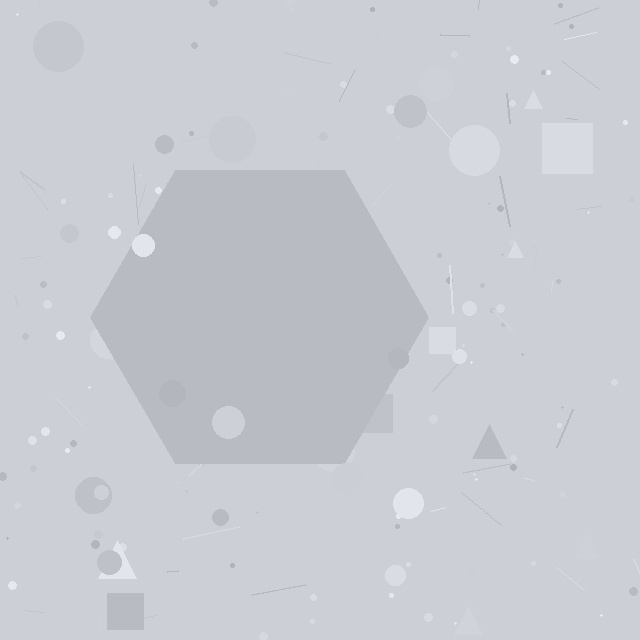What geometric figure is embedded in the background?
A hexagon is embedded in the background.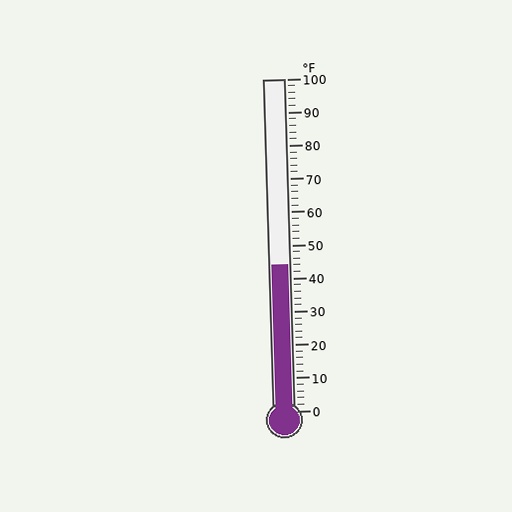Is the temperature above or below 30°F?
The temperature is above 30°F.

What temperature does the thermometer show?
The thermometer shows approximately 44°F.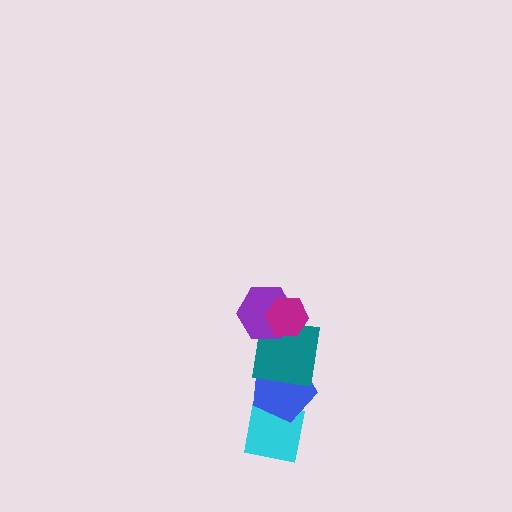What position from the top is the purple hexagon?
The purple hexagon is 2nd from the top.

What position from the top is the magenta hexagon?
The magenta hexagon is 1st from the top.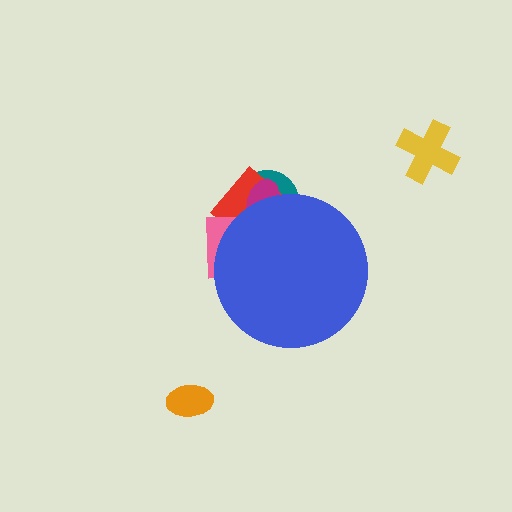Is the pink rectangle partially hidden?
Yes, the pink rectangle is partially hidden behind the blue circle.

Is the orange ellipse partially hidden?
No, the orange ellipse is fully visible.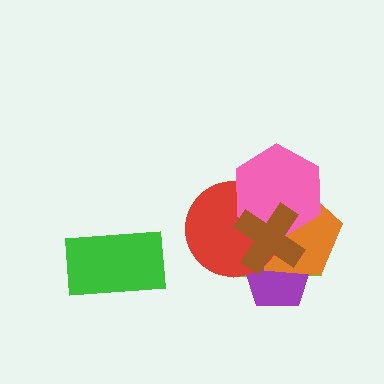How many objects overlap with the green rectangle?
0 objects overlap with the green rectangle.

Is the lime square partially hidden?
Yes, it is partially covered by another shape.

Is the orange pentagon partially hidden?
Yes, it is partially covered by another shape.